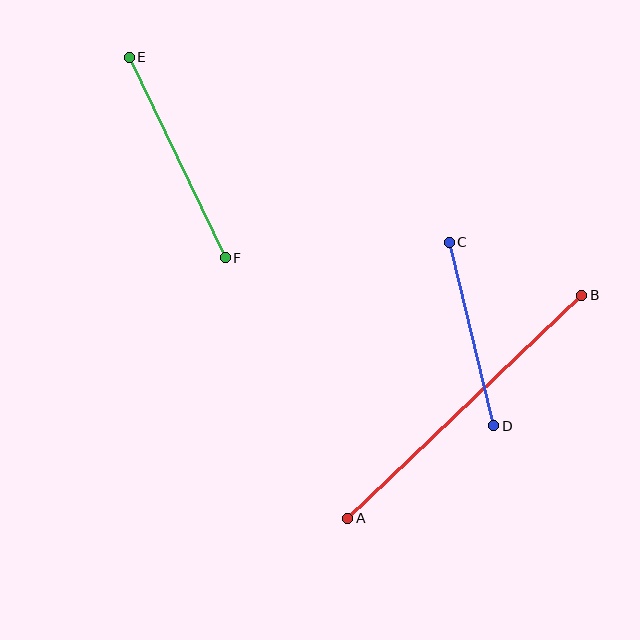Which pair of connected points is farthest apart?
Points A and B are farthest apart.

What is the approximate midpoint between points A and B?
The midpoint is at approximately (465, 407) pixels.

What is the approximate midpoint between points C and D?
The midpoint is at approximately (471, 334) pixels.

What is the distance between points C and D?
The distance is approximately 189 pixels.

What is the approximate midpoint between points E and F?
The midpoint is at approximately (177, 158) pixels.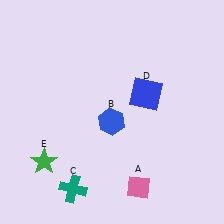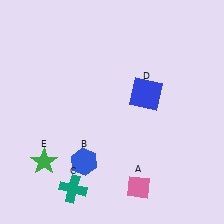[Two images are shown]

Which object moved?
The blue hexagon (B) moved down.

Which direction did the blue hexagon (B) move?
The blue hexagon (B) moved down.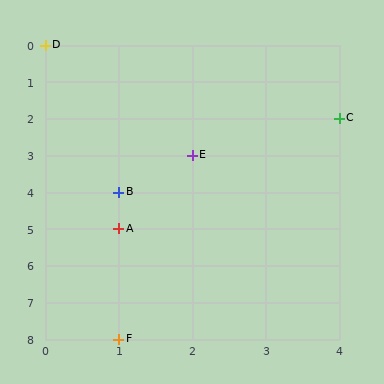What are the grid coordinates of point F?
Point F is at grid coordinates (1, 8).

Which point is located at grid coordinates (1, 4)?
Point B is at (1, 4).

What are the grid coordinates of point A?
Point A is at grid coordinates (1, 5).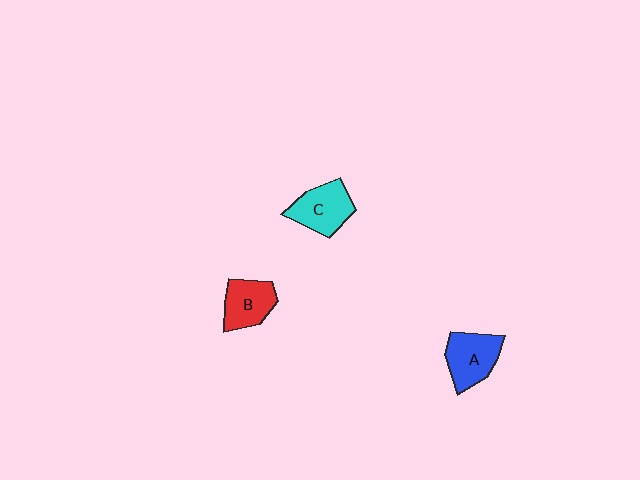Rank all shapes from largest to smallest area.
From largest to smallest: A (blue), C (cyan), B (red).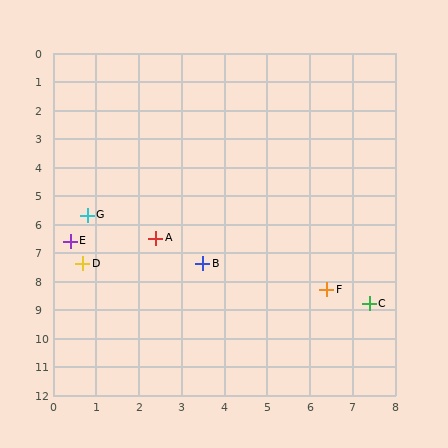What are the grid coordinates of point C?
Point C is at approximately (7.4, 8.8).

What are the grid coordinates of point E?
Point E is at approximately (0.4, 6.6).